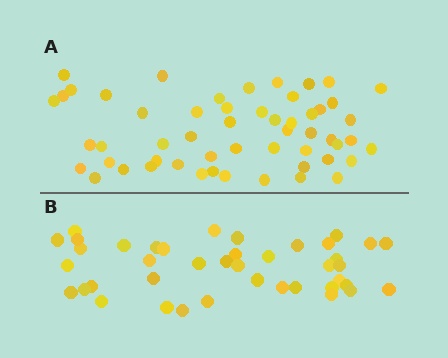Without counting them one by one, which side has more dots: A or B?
Region A (the top region) has more dots.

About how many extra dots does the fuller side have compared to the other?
Region A has approximately 15 more dots than region B.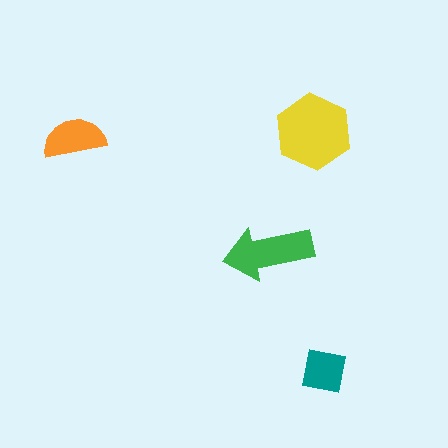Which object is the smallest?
The teal square.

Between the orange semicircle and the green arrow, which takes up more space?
The green arrow.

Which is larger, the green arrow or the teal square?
The green arrow.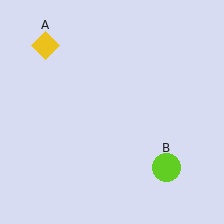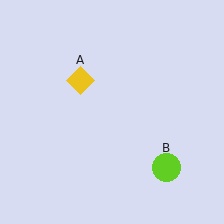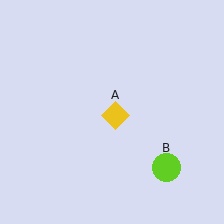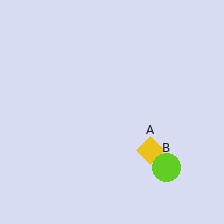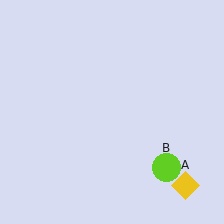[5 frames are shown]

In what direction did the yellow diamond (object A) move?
The yellow diamond (object A) moved down and to the right.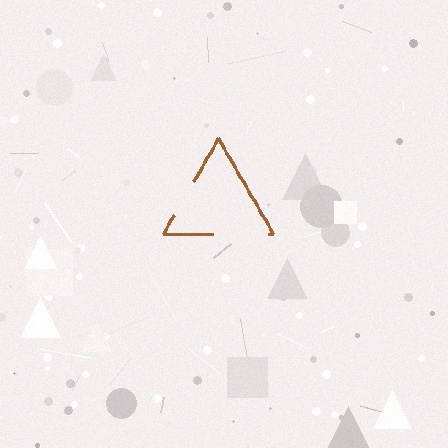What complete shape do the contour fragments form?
The contour fragments form a triangle.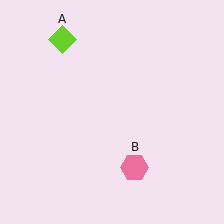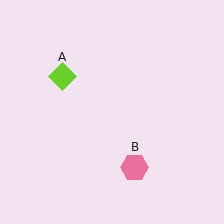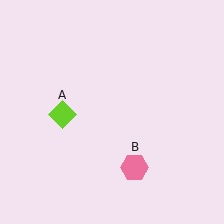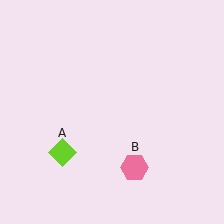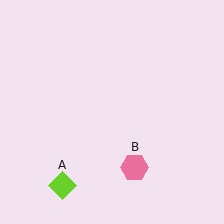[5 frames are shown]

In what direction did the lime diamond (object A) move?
The lime diamond (object A) moved down.